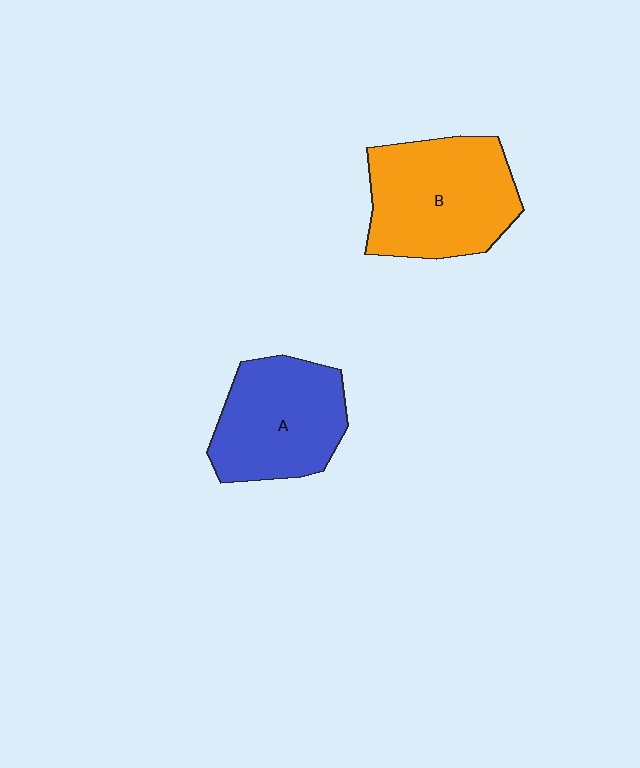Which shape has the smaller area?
Shape A (blue).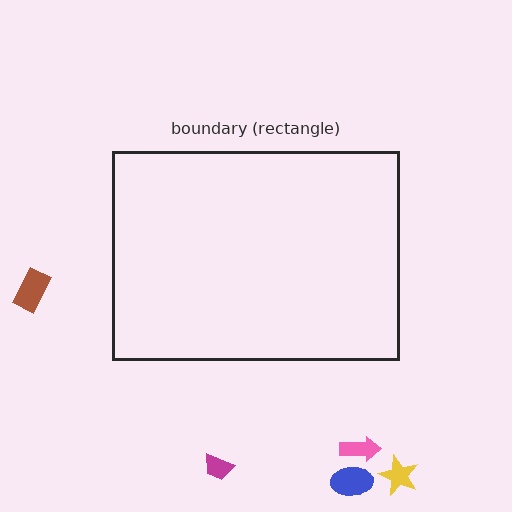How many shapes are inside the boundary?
0 inside, 5 outside.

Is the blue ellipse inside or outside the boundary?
Outside.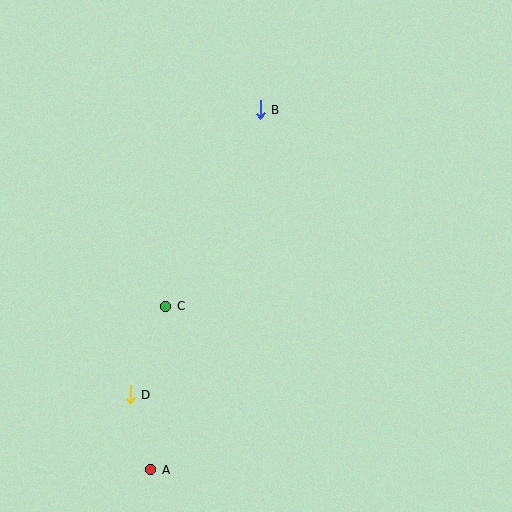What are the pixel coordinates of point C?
Point C is at (166, 306).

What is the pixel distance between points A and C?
The distance between A and C is 164 pixels.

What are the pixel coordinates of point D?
Point D is at (130, 395).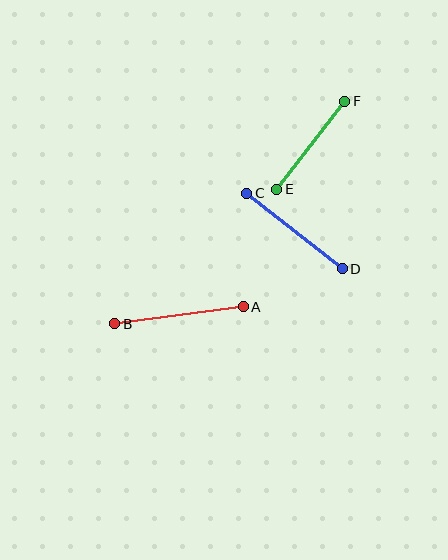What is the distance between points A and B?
The distance is approximately 129 pixels.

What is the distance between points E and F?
The distance is approximately 111 pixels.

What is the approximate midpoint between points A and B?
The midpoint is at approximately (179, 315) pixels.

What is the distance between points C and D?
The distance is approximately 122 pixels.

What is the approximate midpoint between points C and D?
The midpoint is at approximately (295, 231) pixels.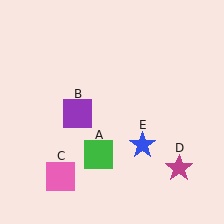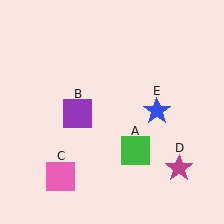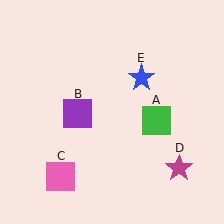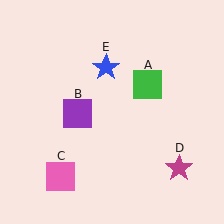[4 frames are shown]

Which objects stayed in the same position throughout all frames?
Purple square (object B) and pink square (object C) and magenta star (object D) remained stationary.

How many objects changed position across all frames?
2 objects changed position: green square (object A), blue star (object E).